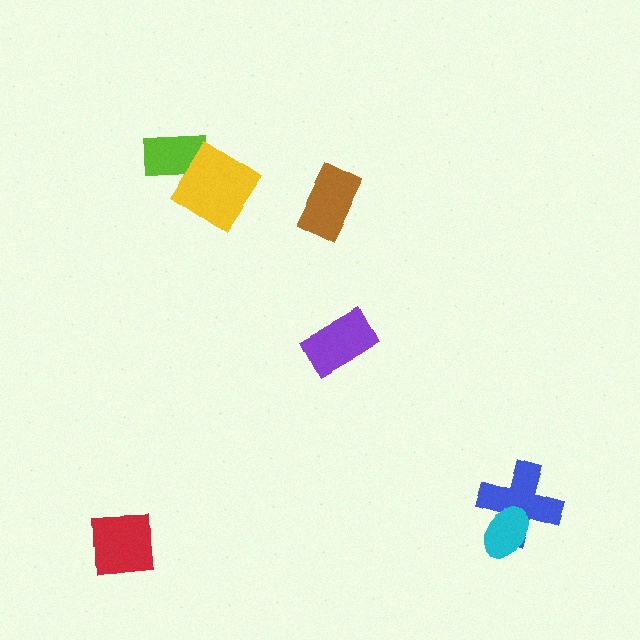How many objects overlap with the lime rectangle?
1 object overlaps with the lime rectangle.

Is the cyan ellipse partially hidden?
No, no other shape covers it.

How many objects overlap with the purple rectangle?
0 objects overlap with the purple rectangle.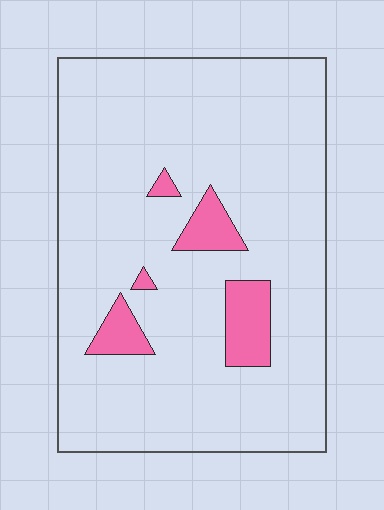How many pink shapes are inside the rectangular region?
5.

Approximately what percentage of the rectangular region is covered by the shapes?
Approximately 10%.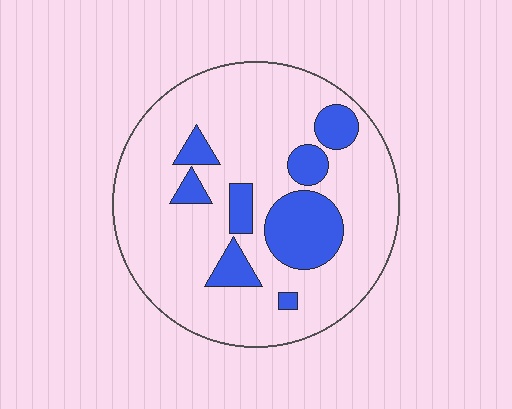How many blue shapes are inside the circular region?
8.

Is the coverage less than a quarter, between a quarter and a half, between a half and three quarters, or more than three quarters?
Less than a quarter.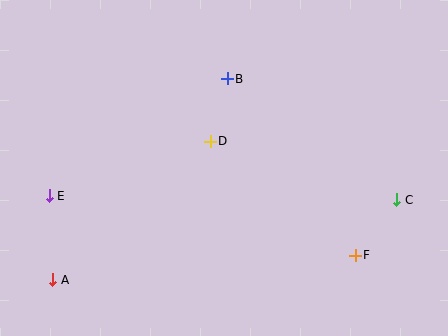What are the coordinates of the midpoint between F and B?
The midpoint between F and B is at (291, 167).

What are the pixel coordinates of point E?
Point E is at (49, 196).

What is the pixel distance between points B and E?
The distance between B and E is 213 pixels.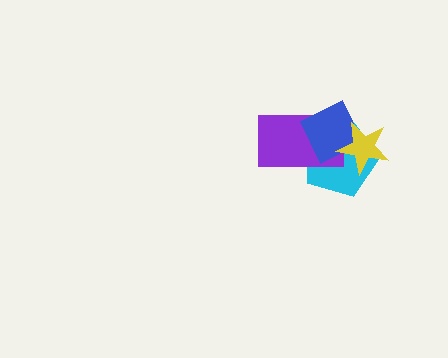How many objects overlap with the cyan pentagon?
3 objects overlap with the cyan pentagon.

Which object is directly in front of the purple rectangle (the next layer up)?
The blue diamond is directly in front of the purple rectangle.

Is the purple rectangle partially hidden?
Yes, it is partially covered by another shape.